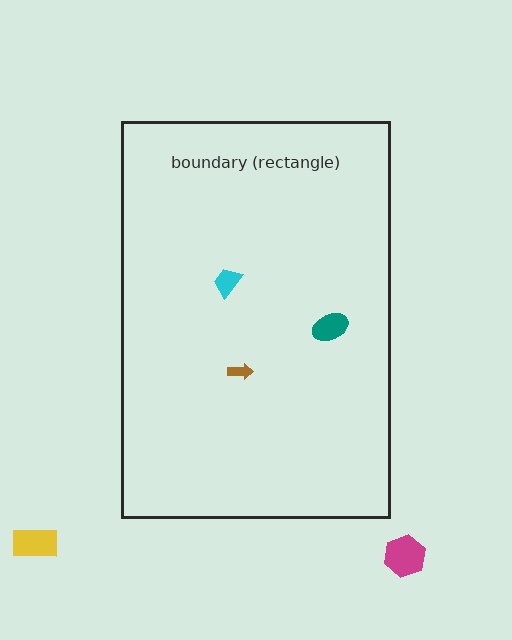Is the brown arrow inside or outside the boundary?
Inside.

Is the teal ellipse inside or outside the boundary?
Inside.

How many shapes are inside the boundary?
3 inside, 2 outside.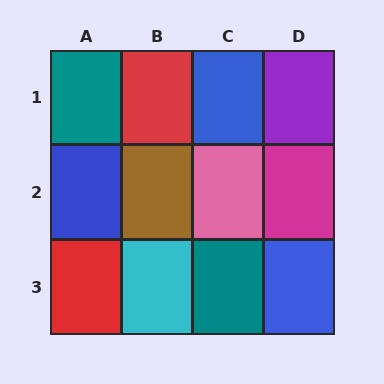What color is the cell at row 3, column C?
Teal.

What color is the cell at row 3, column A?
Red.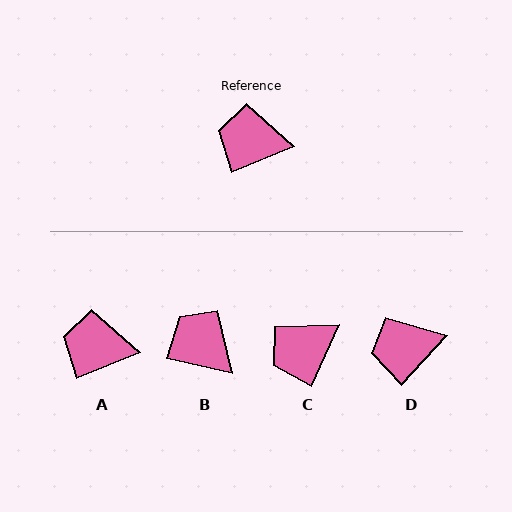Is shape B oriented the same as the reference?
No, it is off by about 35 degrees.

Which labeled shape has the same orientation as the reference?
A.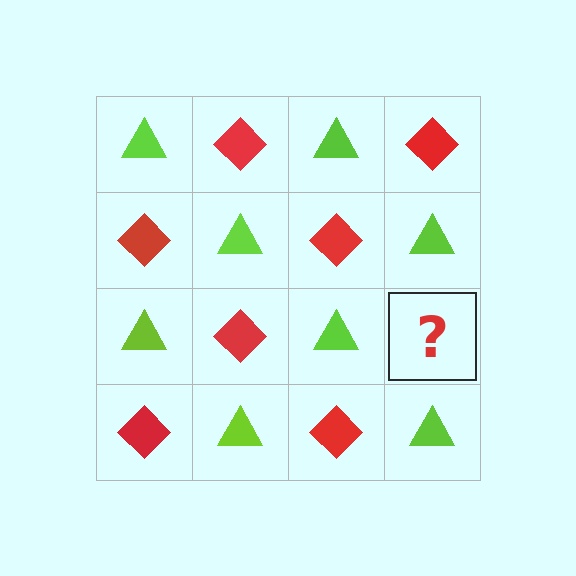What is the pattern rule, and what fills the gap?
The rule is that it alternates lime triangle and red diamond in a checkerboard pattern. The gap should be filled with a red diamond.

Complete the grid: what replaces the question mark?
The question mark should be replaced with a red diamond.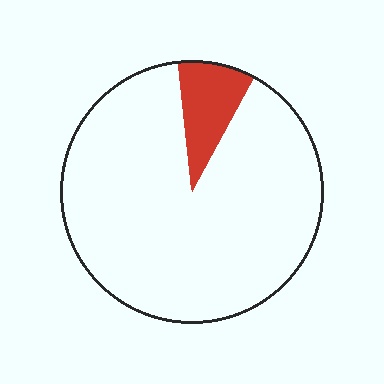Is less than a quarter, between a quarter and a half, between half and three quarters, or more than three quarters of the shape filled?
Less than a quarter.